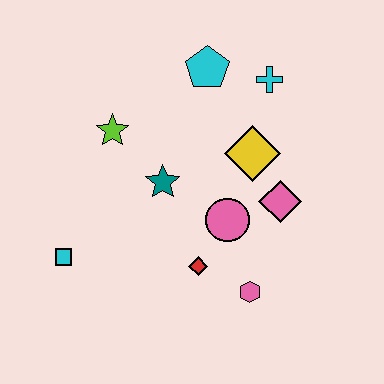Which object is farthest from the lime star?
The pink hexagon is farthest from the lime star.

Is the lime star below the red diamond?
No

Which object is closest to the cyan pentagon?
The cyan cross is closest to the cyan pentagon.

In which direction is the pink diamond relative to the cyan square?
The pink diamond is to the right of the cyan square.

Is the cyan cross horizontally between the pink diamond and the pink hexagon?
Yes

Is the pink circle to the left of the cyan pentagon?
No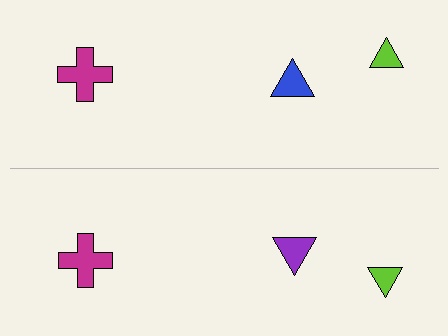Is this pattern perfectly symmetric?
No, the pattern is not perfectly symmetric. The purple triangle on the bottom side breaks the symmetry — its mirror counterpart is blue.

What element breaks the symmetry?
The purple triangle on the bottom side breaks the symmetry — its mirror counterpart is blue.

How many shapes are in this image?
There are 6 shapes in this image.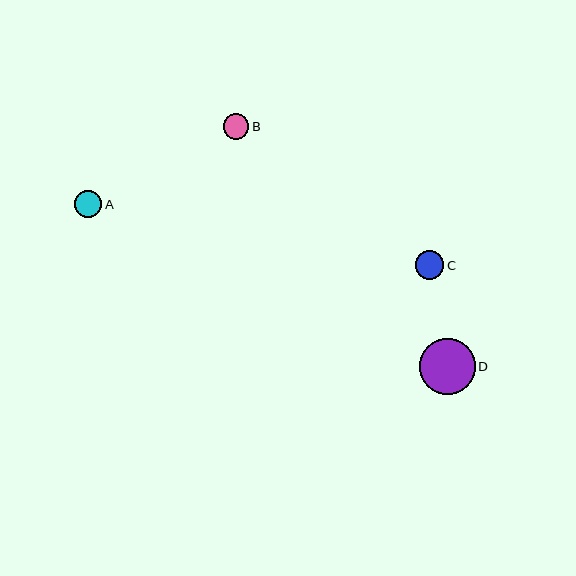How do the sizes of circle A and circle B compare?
Circle A and circle B are approximately the same size.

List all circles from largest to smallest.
From largest to smallest: D, C, A, B.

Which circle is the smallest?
Circle B is the smallest with a size of approximately 26 pixels.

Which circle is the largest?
Circle D is the largest with a size of approximately 56 pixels.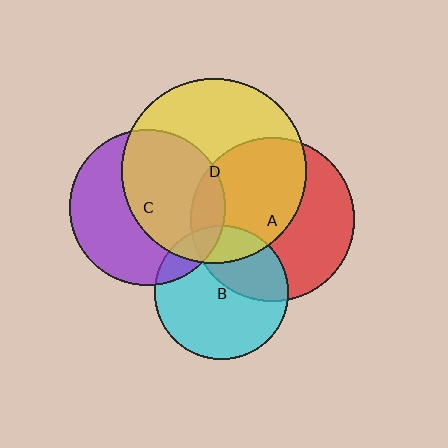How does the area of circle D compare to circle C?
Approximately 1.4 times.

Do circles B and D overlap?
Yes.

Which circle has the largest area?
Circle D (yellow).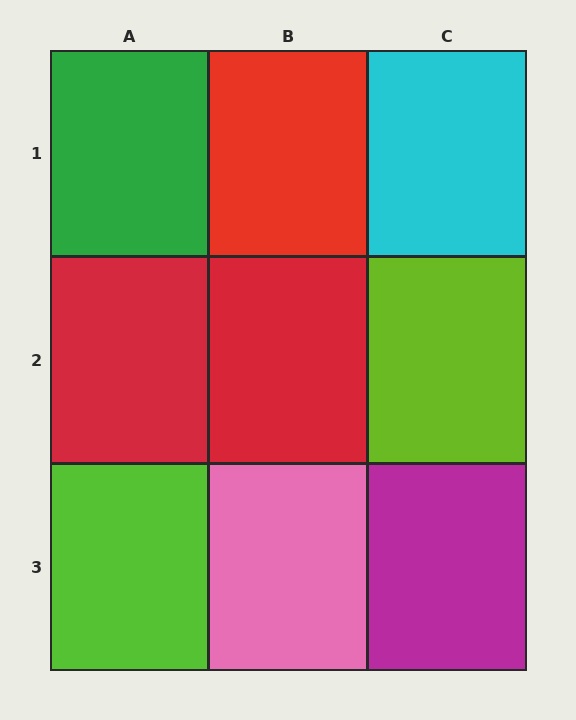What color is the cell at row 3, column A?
Lime.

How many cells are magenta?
1 cell is magenta.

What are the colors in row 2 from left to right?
Red, red, lime.